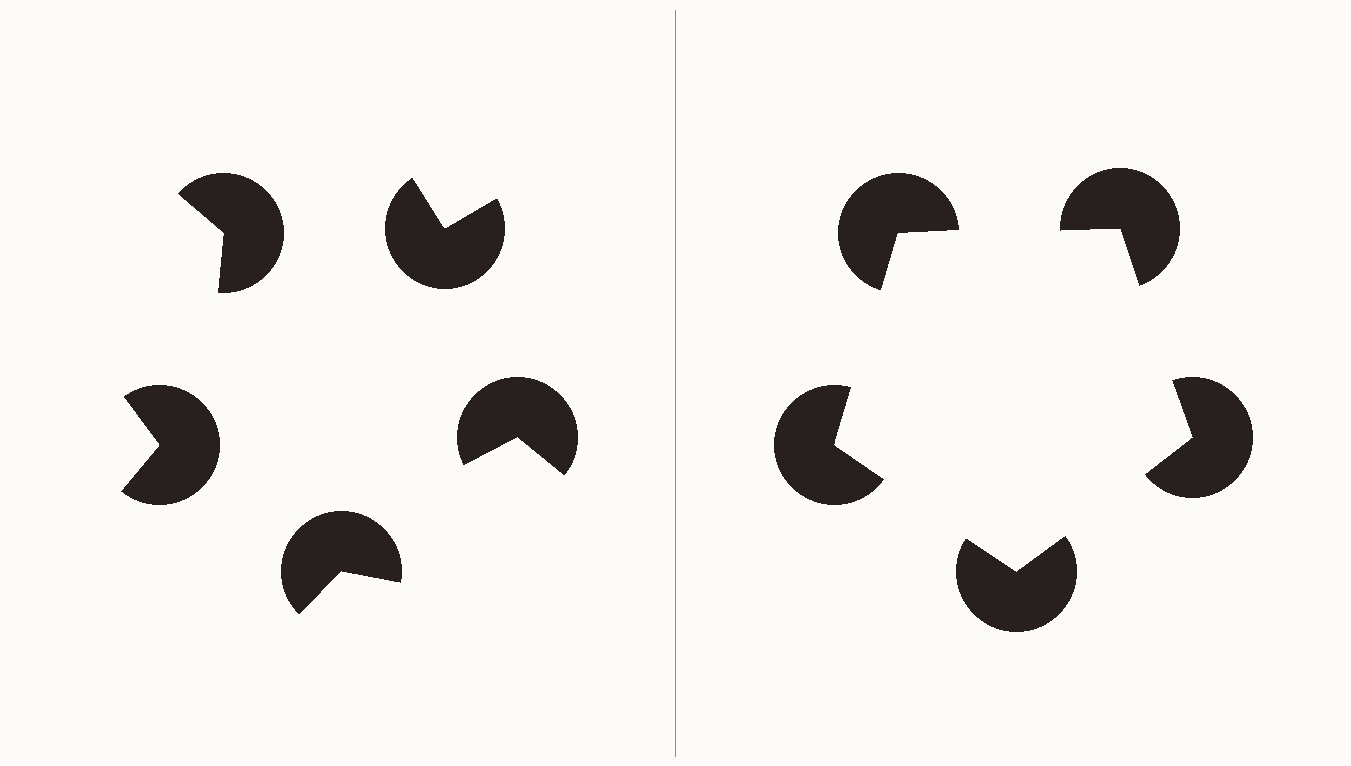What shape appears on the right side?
An illusory pentagon.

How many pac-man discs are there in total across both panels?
10 — 5 on each side.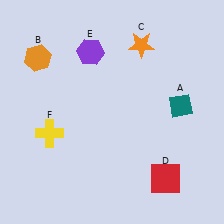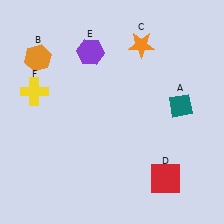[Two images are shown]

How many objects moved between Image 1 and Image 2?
1 object moved between the two images.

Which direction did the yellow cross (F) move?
The yellow cross (F) moved up.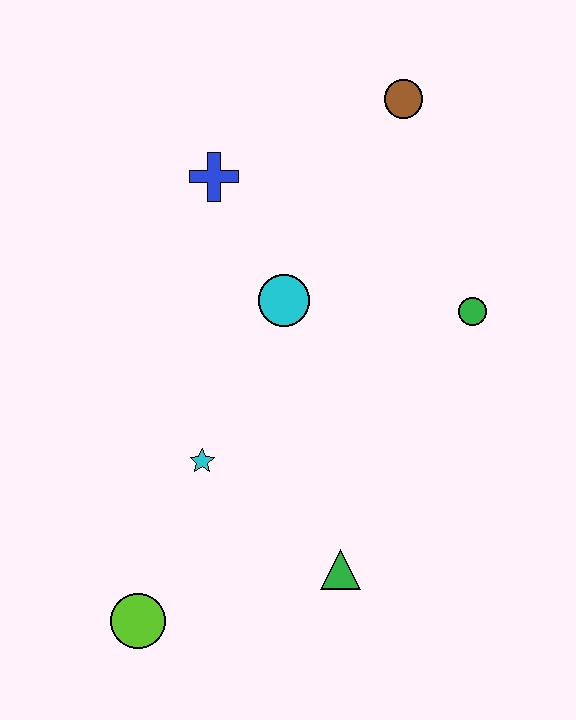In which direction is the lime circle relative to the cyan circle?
The lime circle is below the cyan circle.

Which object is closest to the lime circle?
The cyan star is closest to the lime circle.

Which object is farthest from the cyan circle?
The lime circle is farthest from the cyan circle.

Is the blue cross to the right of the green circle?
No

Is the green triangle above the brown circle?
No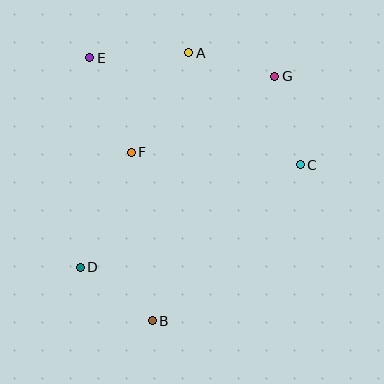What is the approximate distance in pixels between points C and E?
The distance between C and E is approximately 236 pixels.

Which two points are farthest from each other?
Points B and G are farthest from each other.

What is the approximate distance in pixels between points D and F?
The distance between D and F is approximately 126 pixels.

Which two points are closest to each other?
Points A and G are closest to each other.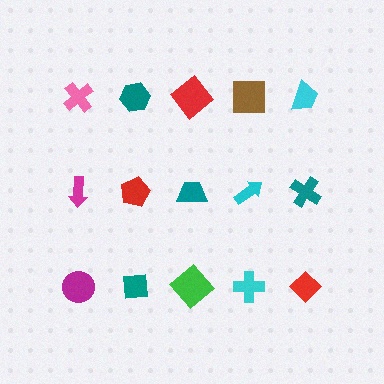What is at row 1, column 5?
A cyan trapezoid.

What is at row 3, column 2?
A teal square.